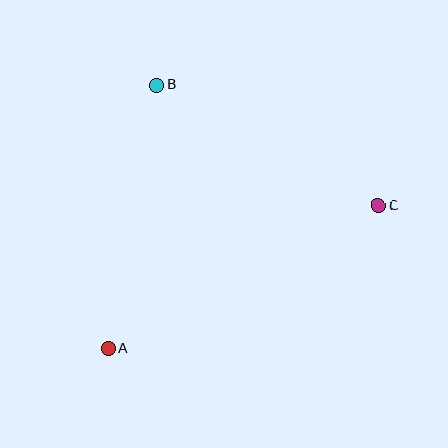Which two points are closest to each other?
Points B and C are closest to each other.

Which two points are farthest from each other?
Points A and C are farthest from each other.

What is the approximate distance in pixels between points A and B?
The distance between A and B is approximately 268 pixels.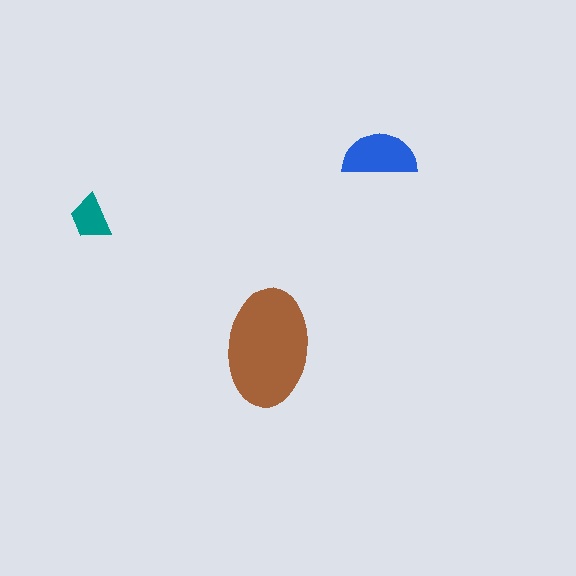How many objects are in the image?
There are 3 objects in the image.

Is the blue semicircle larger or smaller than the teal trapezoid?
Larger.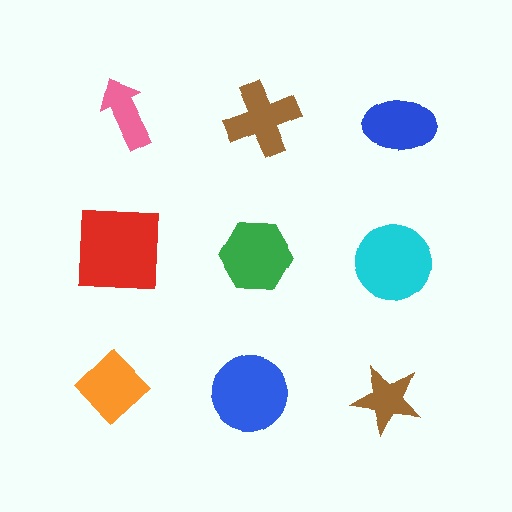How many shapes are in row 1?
3 shapes.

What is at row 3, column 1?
An orange diamond.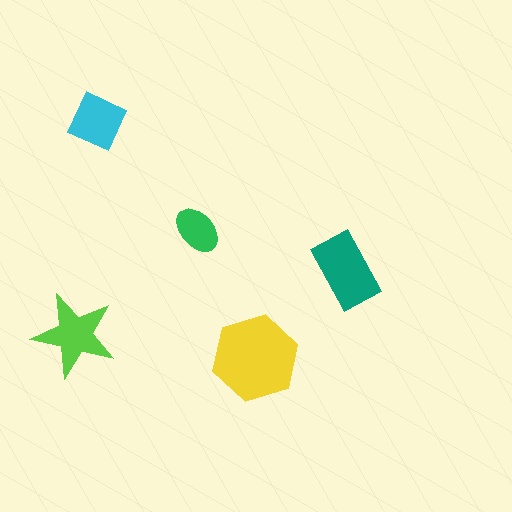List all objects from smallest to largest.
The green ellipse, the cyan diamond, the lime star, the teal rectangle, the yellow hexagon.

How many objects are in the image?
There are 5 objects in the image.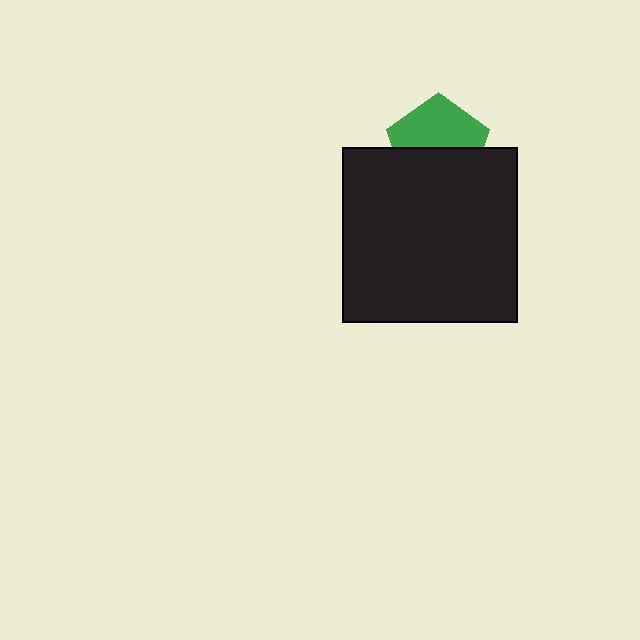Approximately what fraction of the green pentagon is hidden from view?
Roughly 47% of the green pentagon is hidden behind the black rectangle.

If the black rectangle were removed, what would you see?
You would see the complete green pentagon.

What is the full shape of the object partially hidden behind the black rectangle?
The partially hidden object is a green pentagon.